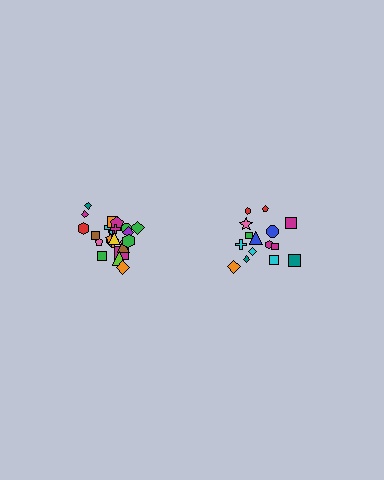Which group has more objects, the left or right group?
The left group.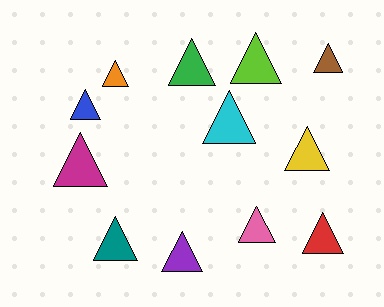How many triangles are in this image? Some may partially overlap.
There are 12 triangles.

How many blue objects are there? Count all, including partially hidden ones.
There is 1 blue object.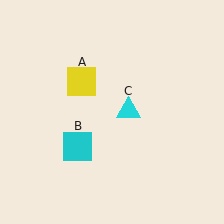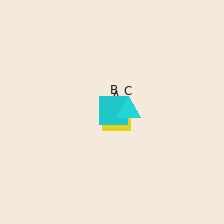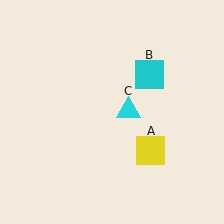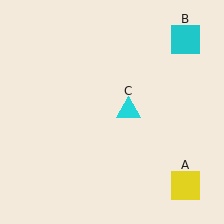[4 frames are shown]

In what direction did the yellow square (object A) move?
The yellow square (object A) moved down and to the right.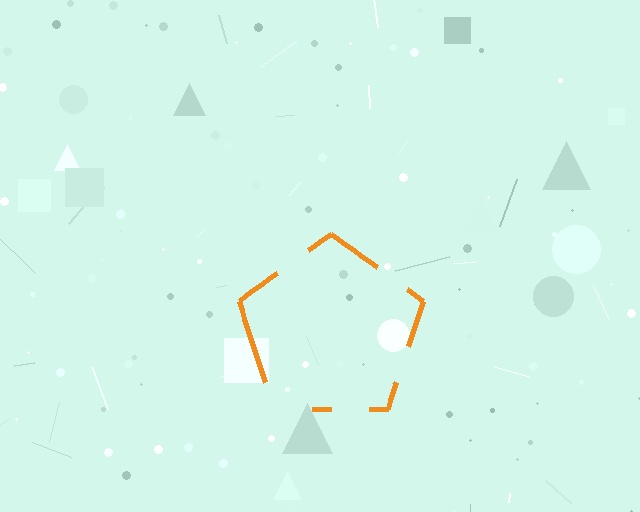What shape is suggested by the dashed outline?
The dashed outline suggests a pentagon.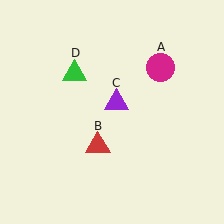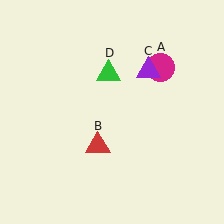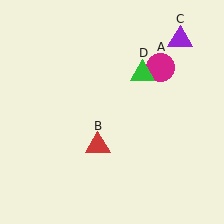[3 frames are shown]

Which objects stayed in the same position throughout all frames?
Magenta circle (object A) and red triangle (object B) remained stationary.